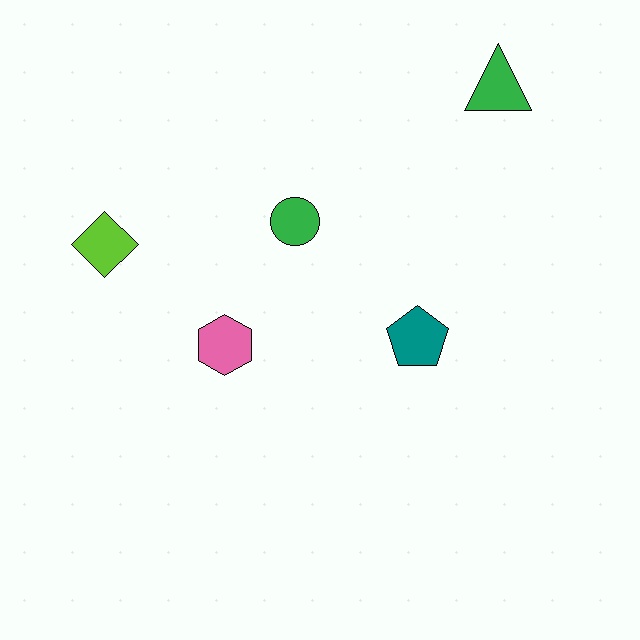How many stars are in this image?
There are no stars.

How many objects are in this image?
There are 5 objects.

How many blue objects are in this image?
There are no blue objects.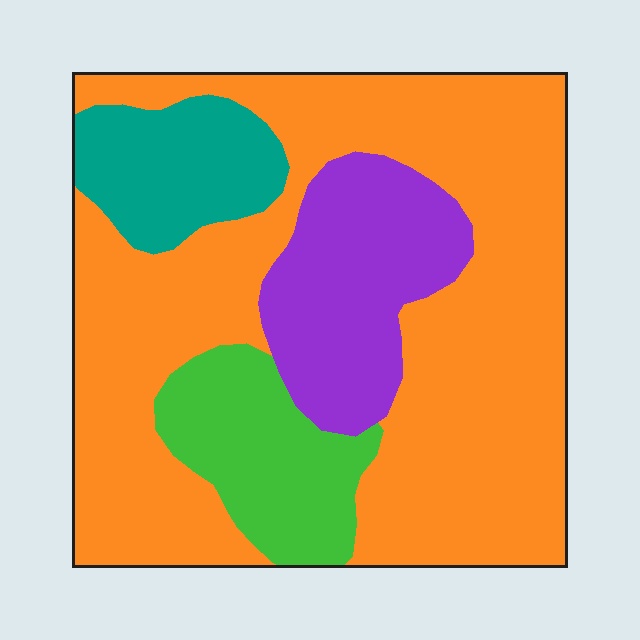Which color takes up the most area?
Orange, at roughly 60%.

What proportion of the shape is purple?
Purple covers 16% of the shape.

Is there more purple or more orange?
Orange.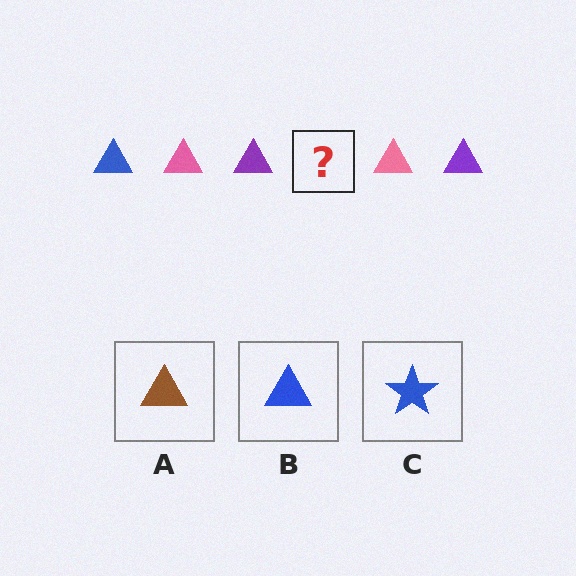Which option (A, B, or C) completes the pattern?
B.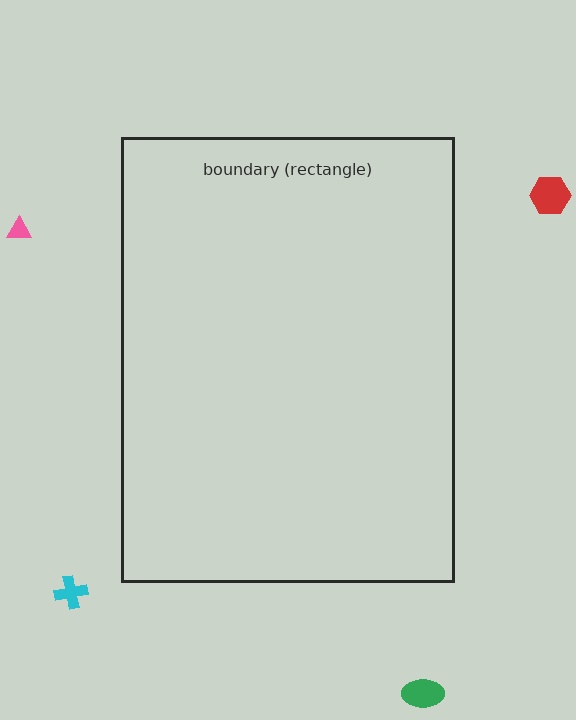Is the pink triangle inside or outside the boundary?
Outside.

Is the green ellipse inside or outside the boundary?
Outside.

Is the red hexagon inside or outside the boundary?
Outside.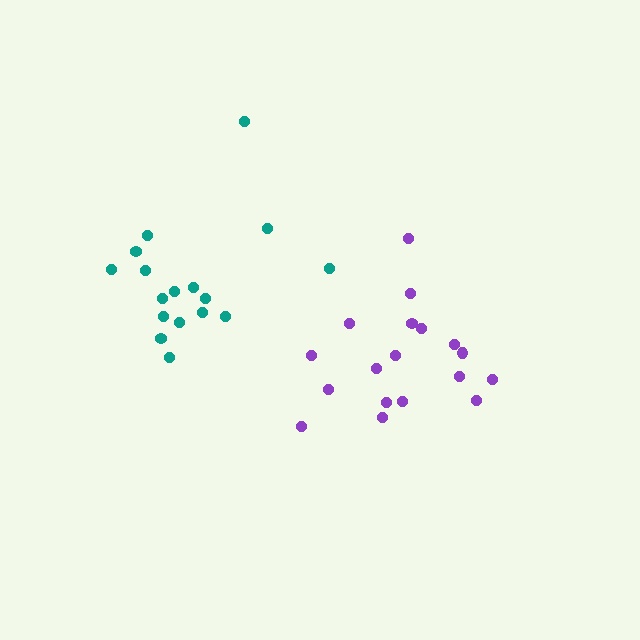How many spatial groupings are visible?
There are 2 spatial groupings.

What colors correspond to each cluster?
The clusters are colored: purple, teal.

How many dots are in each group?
Group 1: 18 dots, Group 2: 17 dots (35 total).